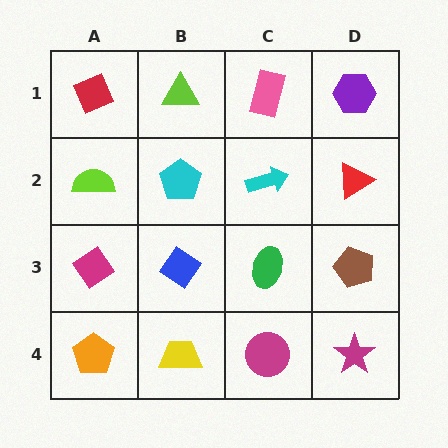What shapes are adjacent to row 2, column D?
A purple hexagon (row 1, column D), a brown pentagon (row 3, column D), a cyan arrow (row 2, column C).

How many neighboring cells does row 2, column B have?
4.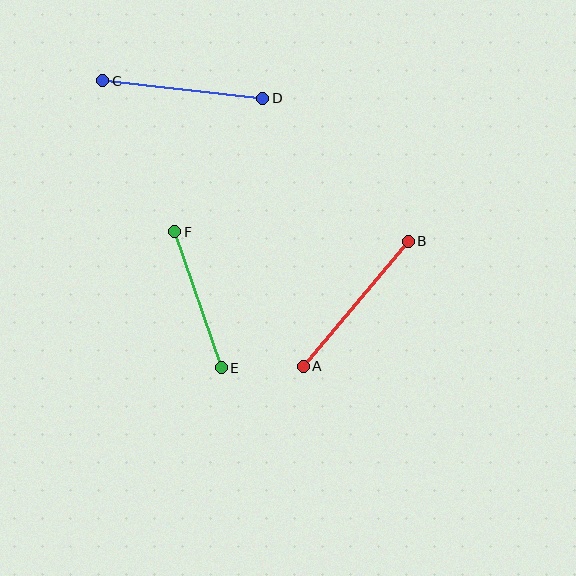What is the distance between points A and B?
The distance is approximately 163 pixels.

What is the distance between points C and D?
The distance is approximately 161 pixels.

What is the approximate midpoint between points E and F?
The midpoint is at approximately (198, 300) pixels.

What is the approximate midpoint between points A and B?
The midpoint is at approximately (356, 304) pixels.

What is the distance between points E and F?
The distance is approximately 144 pixels.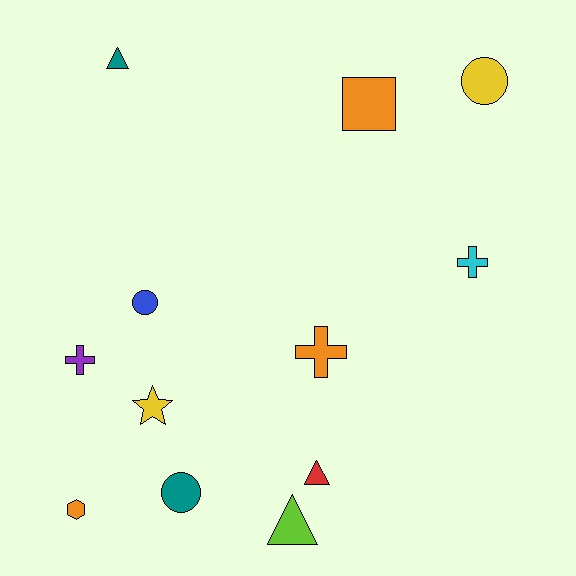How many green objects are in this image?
There are no green objects.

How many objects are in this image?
There are 12 objects.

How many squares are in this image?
There is 1 square.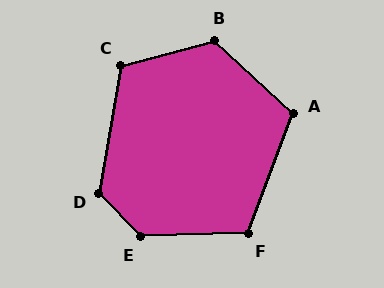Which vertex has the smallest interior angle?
F, at approximately 112 degrees.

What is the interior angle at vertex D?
Approximately 126 degrees (obtuse).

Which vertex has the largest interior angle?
E, at approximately 133 degrees.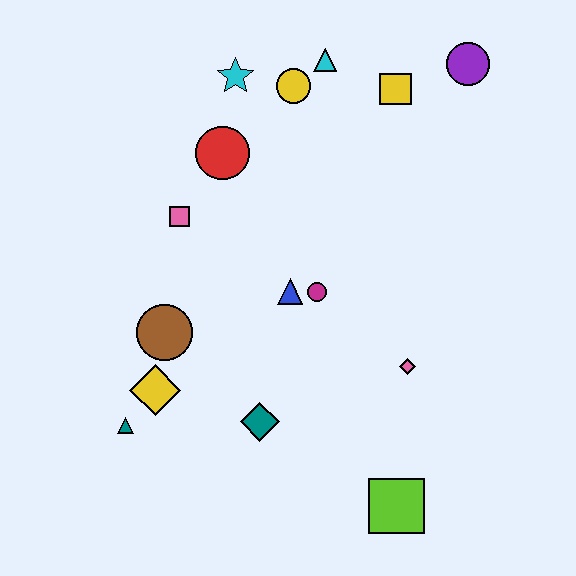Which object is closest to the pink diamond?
The magenta circle is closest to the pink diamond.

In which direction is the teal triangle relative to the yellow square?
The teal triangle is below the yellow square.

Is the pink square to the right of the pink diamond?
No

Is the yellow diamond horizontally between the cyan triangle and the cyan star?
No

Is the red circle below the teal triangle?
No